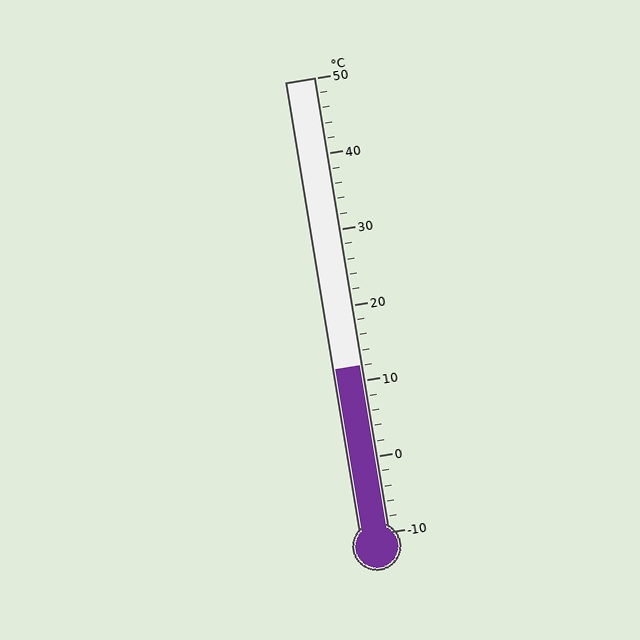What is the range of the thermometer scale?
The thermometer scale ranges from -10°C to 50°C.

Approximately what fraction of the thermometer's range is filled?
The thermometer is filled to approximately 35% of its range.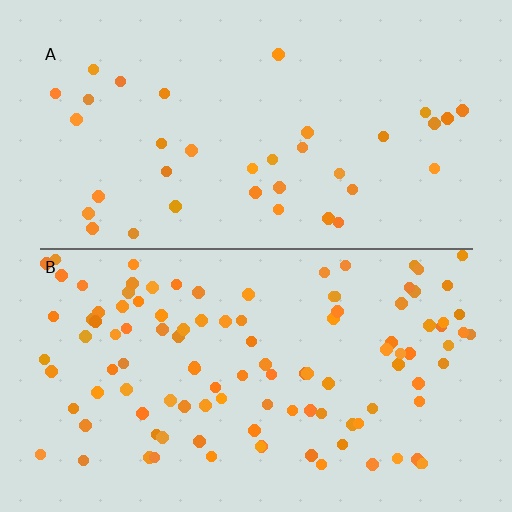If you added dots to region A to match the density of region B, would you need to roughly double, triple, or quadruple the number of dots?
Approximately triple.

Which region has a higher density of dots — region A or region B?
B (the bottom).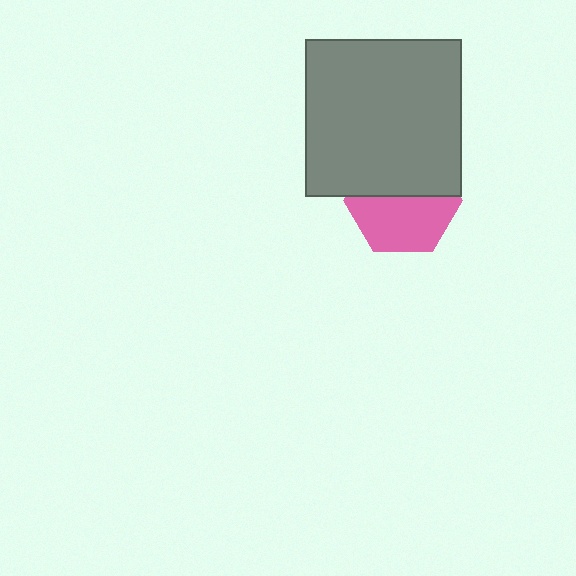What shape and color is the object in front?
The object in front is a gray square.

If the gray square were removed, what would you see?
You would see the complete pink hexagon.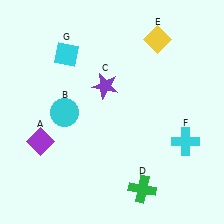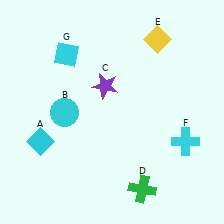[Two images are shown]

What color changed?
The diamond (A) changed from purple in Image 1 to cyan in Image 2.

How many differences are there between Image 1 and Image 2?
There is 1 difference between the two images.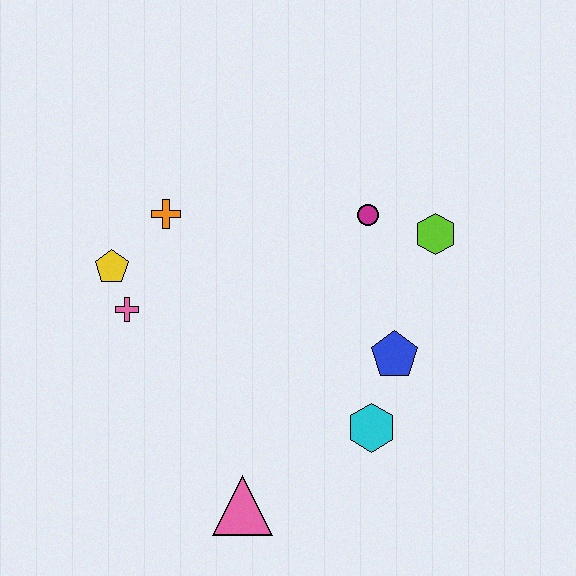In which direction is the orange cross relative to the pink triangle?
The orange cross is above the pink triangle.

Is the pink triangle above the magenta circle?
No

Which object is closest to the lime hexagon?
The magenta circle is closest to the lime hexagon.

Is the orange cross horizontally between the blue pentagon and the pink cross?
Yes